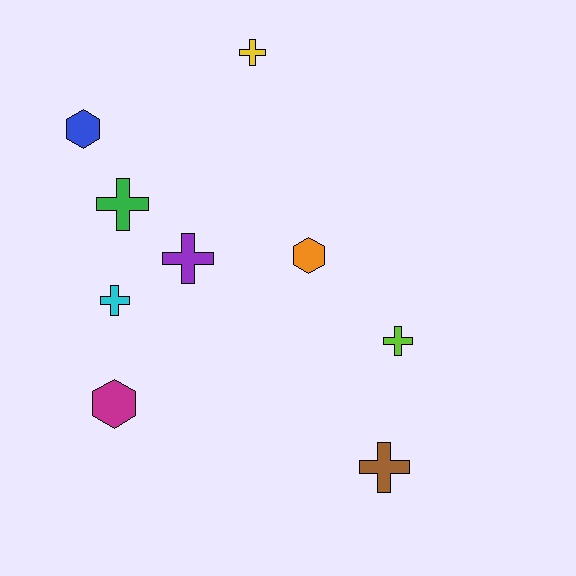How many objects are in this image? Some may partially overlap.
There are 9 objects.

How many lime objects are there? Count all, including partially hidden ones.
There is 1 lime object.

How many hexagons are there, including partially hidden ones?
There are 3 hexagons.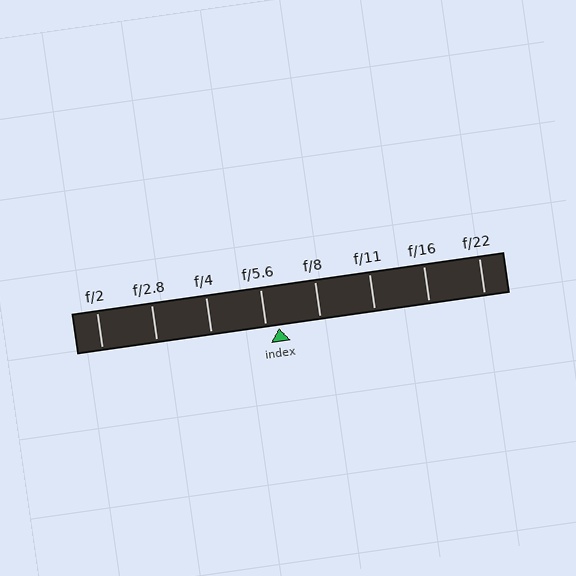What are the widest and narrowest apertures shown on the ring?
The widest aperture shown is f/2 and the narrowest is f/22.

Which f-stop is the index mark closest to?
The index mark is closest to f/5.6.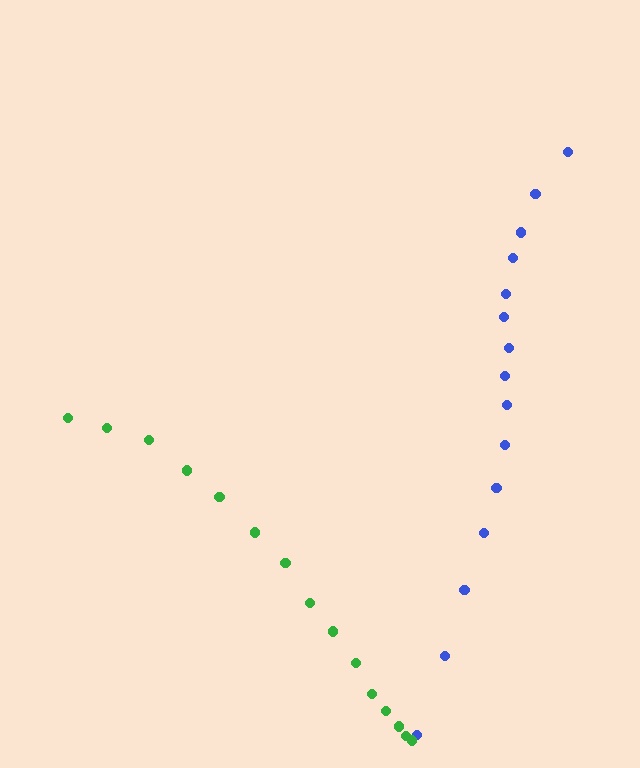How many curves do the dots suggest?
There are 2 distinct paths.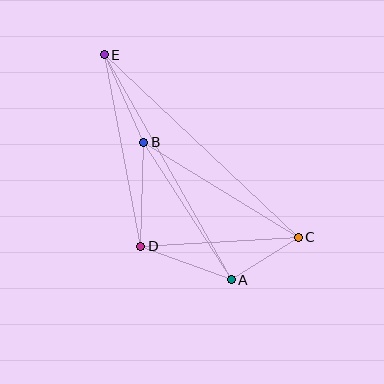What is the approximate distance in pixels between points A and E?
The distance between A and E is approximately 259 pixels.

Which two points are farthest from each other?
Points C and E are farthest from each other.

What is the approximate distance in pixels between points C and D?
The distance between C and D is approximately 158 pixels.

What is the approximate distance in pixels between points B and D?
The distance between B and D is approximately 104 pixels.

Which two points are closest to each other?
Points A and C are closest to each other.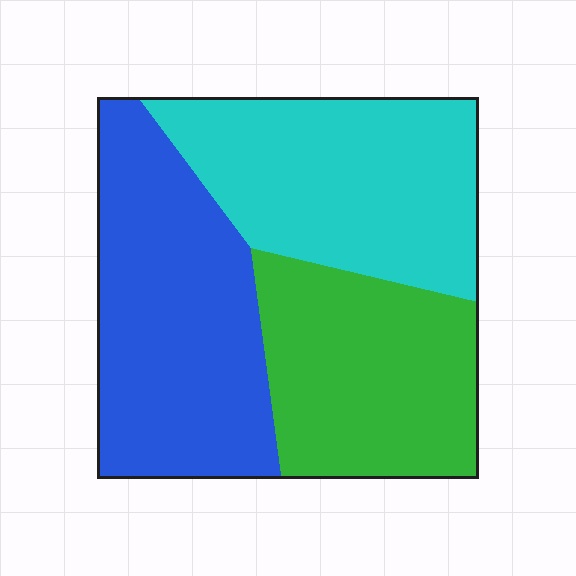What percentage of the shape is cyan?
Cyan covers about 35% of the shape.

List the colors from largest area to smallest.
From largest to smallest: blue, cyan, green.